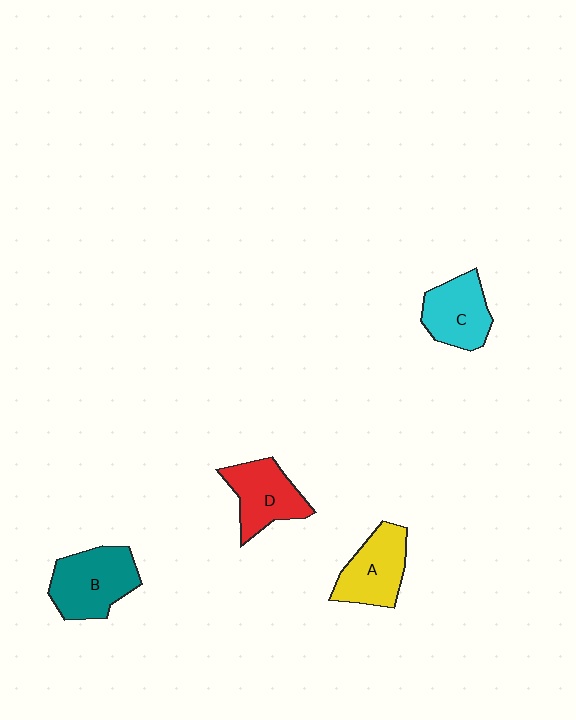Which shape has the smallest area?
Shape C (cyan).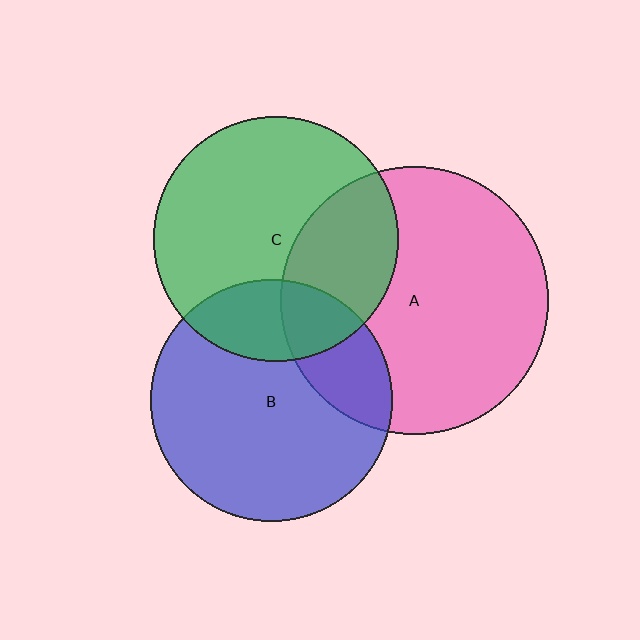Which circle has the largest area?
Circle A (pink).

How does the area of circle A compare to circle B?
Approximately 1.2 times.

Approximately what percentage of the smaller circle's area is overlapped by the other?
Approximately 25%.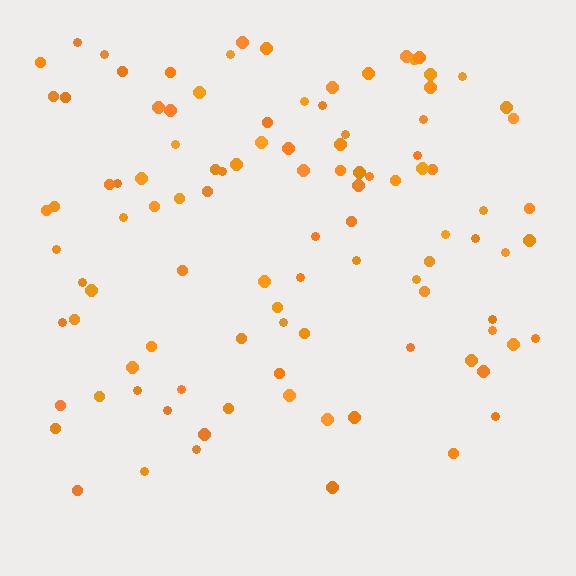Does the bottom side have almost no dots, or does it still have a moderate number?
Still a moderate number, just noticeably fewer than the top.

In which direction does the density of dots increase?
From bottom to top, with the top side densest.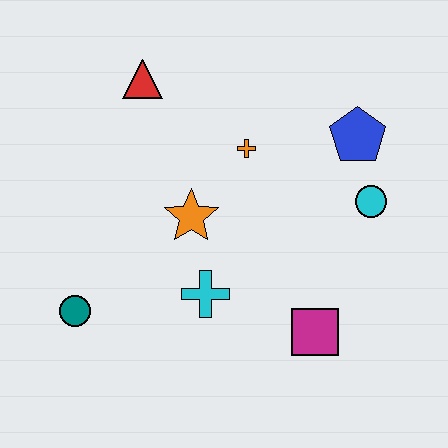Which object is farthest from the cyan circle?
The teal circle is farthest from the cyan circle.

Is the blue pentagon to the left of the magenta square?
No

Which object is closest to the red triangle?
The orange cross is closest to the red triangle.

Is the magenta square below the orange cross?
Yes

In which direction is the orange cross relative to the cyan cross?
The orange cross is above the cyan cross.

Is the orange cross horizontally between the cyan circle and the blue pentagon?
No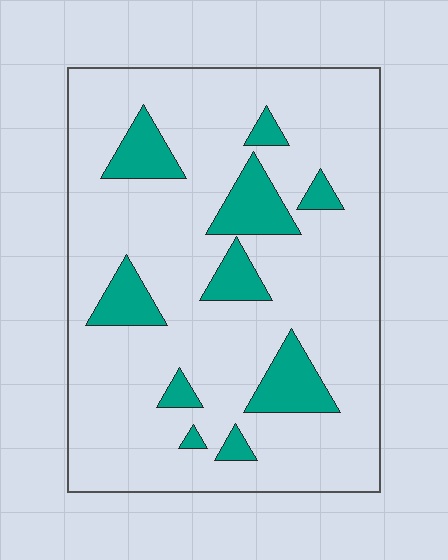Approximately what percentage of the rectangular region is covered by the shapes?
Approximately 15%.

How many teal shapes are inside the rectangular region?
10.